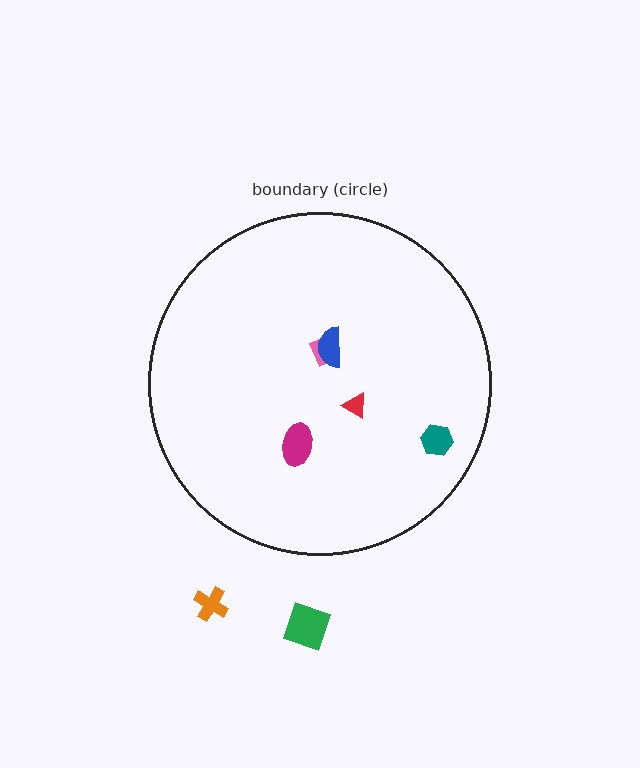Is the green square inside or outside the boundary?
Outside.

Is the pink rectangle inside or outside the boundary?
Inside.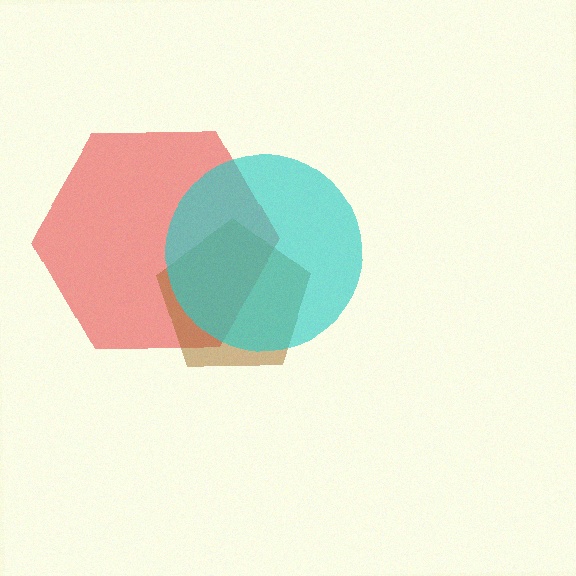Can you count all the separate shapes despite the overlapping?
Yes, there are 3 separate shapes.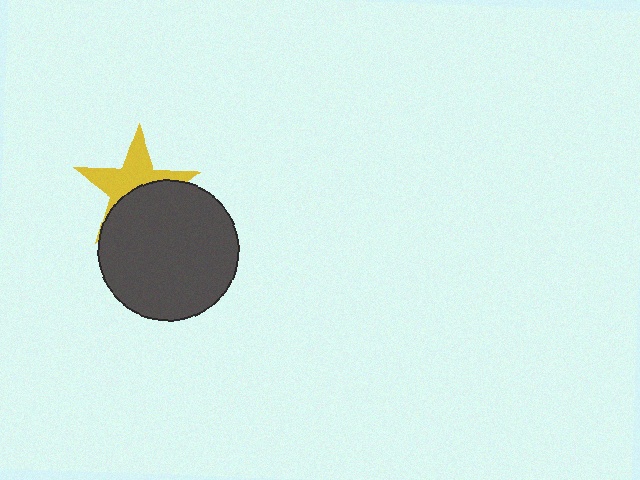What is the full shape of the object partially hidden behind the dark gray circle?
The partially hidden object is a yellow star.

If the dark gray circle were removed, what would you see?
You would see the complete yellow star.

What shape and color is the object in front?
The object in front is a dark gray circle.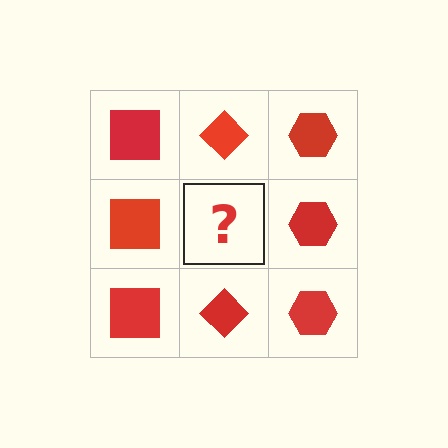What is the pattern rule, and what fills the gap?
The rule is that each column has a consistent shape. The gap should be filled with a red diamond.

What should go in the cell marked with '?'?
The missing cell should contain a red diamond.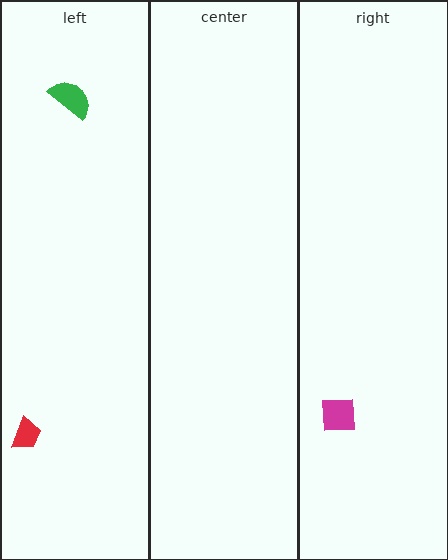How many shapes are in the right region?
1.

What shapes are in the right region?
The magenta square.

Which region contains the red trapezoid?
The left region.